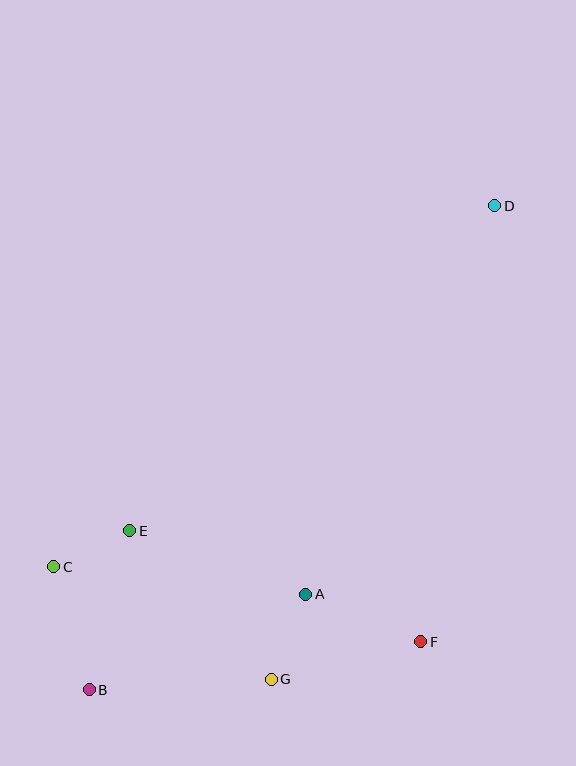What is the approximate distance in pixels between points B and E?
The distance between B and E is approximately 164 pixels.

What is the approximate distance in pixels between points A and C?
The distance between A and C is approximately 253 pixels.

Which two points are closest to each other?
Points C and E are closest to each other.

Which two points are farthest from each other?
Points B and D are farthest from each other.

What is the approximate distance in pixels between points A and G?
The distance between A and G is approximately 92 pixels.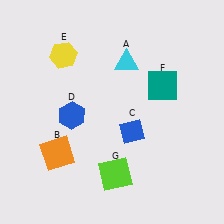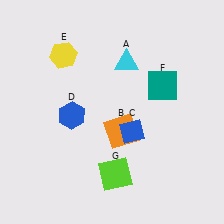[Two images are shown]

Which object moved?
The orange square (B) moved right.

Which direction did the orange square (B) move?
The orange square (B) moved right.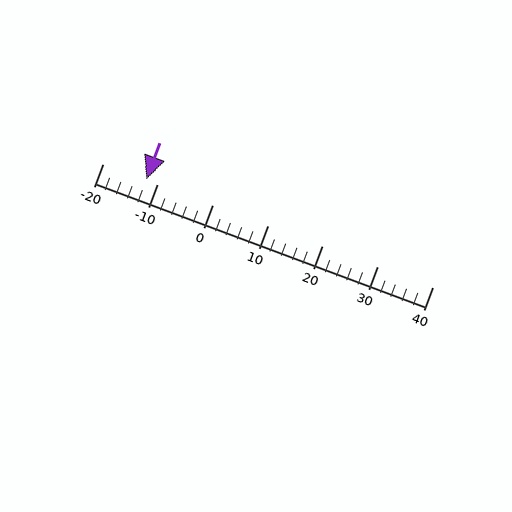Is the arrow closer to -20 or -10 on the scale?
The arrow is closer to -10.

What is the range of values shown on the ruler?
The ruler shows values from -20 to 40.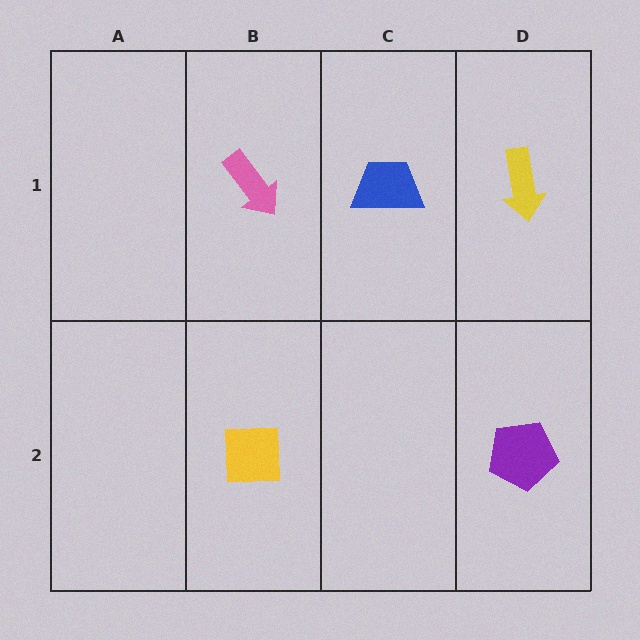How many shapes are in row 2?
2 shapes.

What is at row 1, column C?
A blue trapezoid.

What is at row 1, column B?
A pink arrow.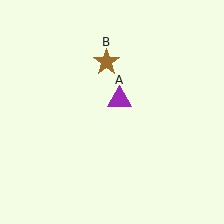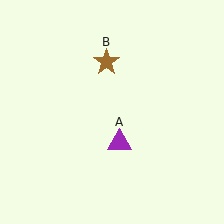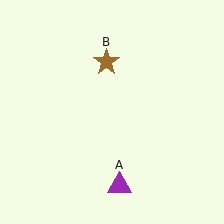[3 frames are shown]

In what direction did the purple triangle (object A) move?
The purple triangle (object A) moved down.